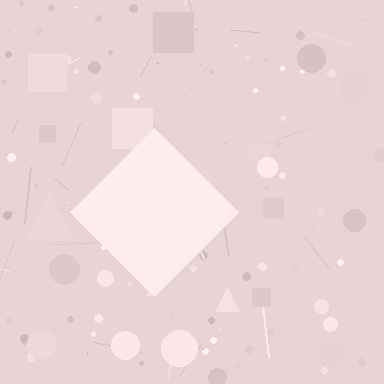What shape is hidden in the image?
A diamond is hidden in the image.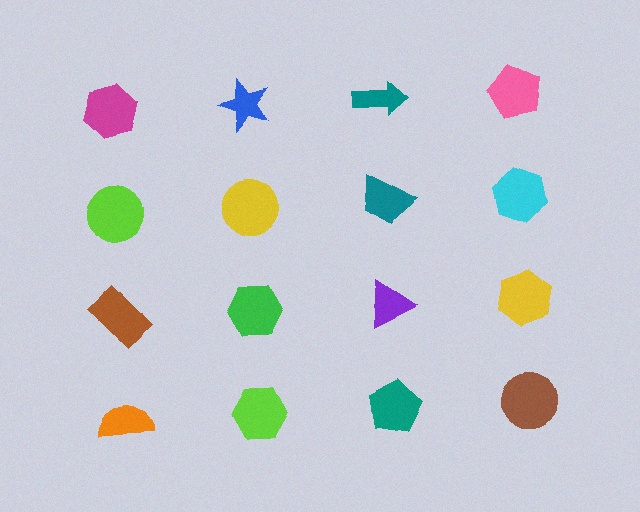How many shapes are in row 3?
4 shapes.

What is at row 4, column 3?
A teal pentagon.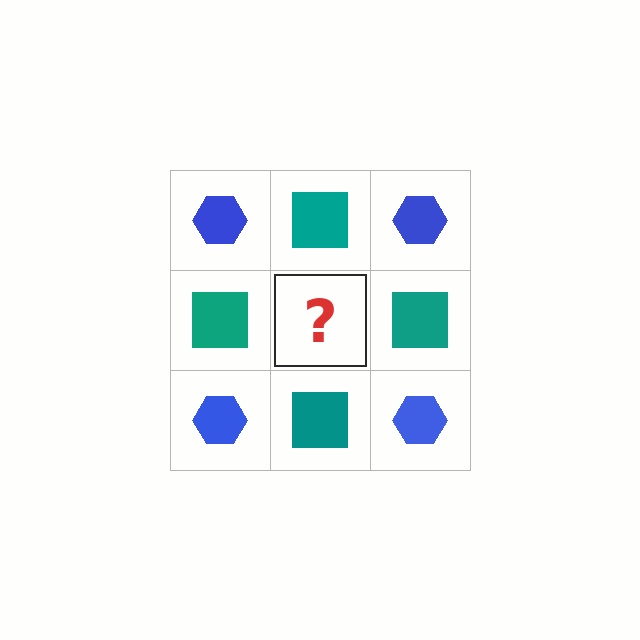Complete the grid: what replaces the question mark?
The question mark should be replaced with a blue hexagon.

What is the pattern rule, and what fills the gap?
The rule is that it alternates blue hexagon and teal square in a checkerboard pattern. The gap should be filled with a blue hexagon.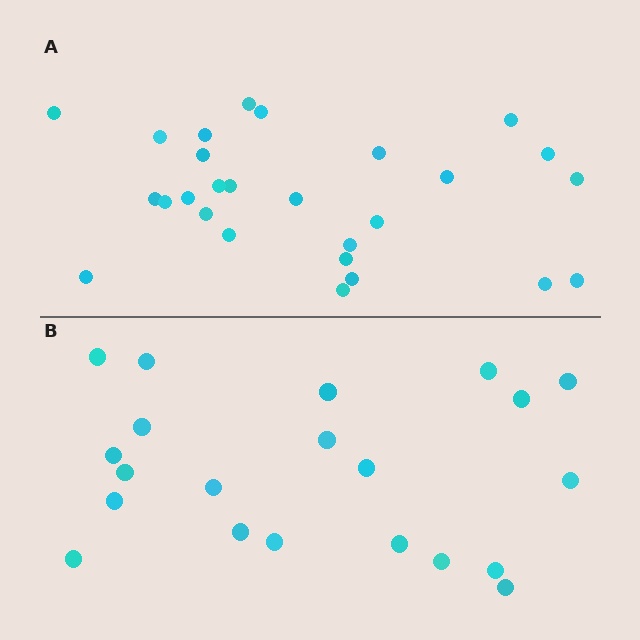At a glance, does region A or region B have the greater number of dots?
Region A (the top region) has more dots.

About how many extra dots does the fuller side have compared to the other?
Region A has about 6 more dots than region B.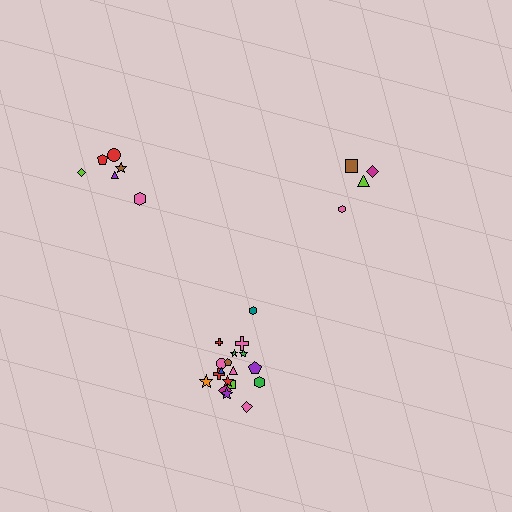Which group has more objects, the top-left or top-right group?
The top-left group.